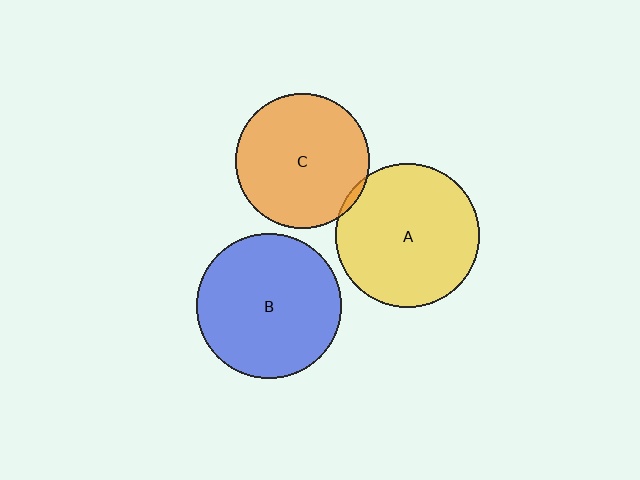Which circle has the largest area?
Circle B (blue).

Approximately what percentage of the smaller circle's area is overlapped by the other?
Approximately 5%.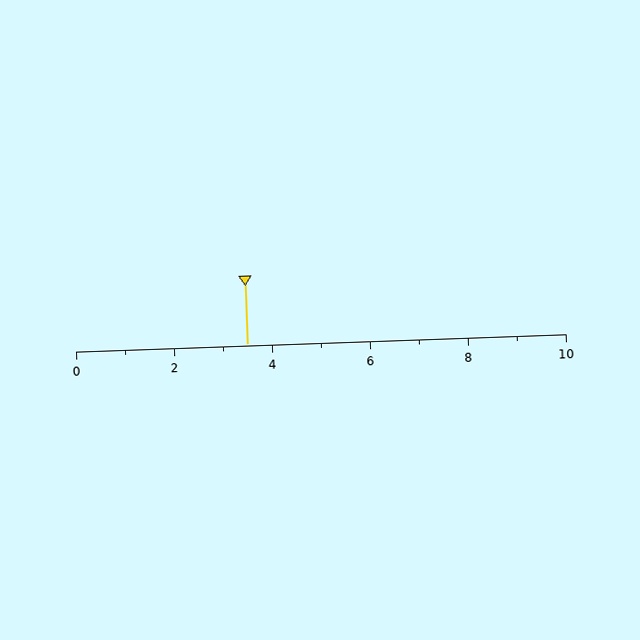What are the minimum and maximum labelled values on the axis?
The axis runs from 0 to 10.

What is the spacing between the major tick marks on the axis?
The major ticks are spaced 2 apart.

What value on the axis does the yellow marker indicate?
The marker indicates approximately 3.5.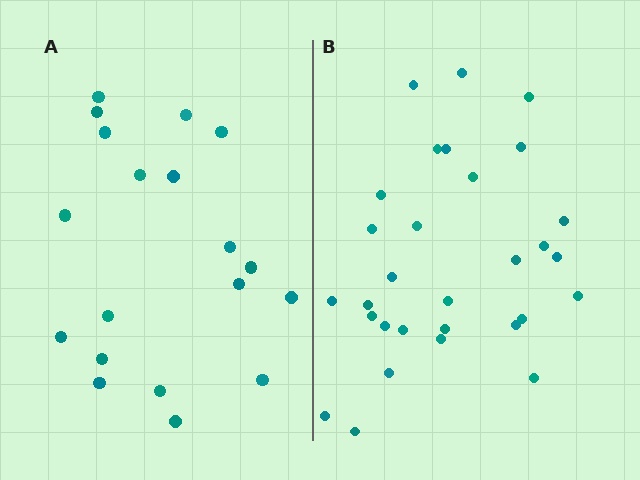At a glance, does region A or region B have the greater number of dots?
Region B (the right region) has more dots.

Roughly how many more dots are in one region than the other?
Region B has roughly 12 or so more dots than region A.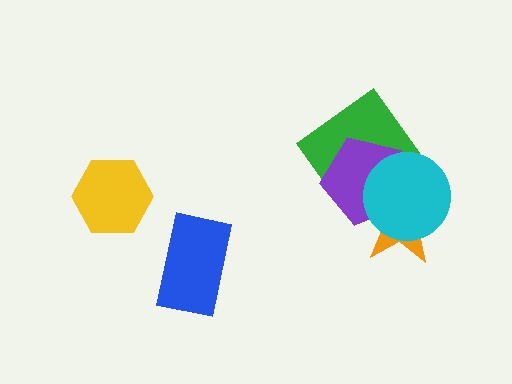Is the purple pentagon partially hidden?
Yes, it is partially covered by another shape.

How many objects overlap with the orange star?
3 objects overlap with the orange star.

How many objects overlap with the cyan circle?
3 objects overlap with the cyan circle.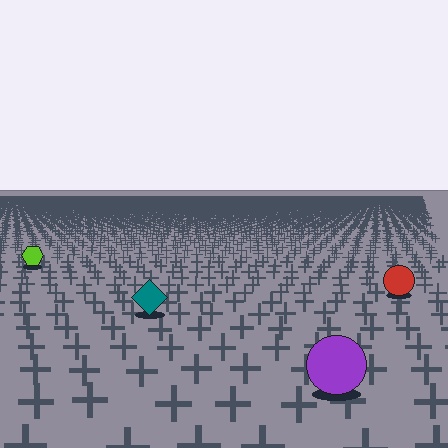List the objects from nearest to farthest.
From nearest to farthest: the purple circle, the teal diamond, the red circle, the lime hexagon.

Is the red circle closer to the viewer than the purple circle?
No. The purple circle is closer — you can tell from the texture gradient: the ground texture is coarser near it.